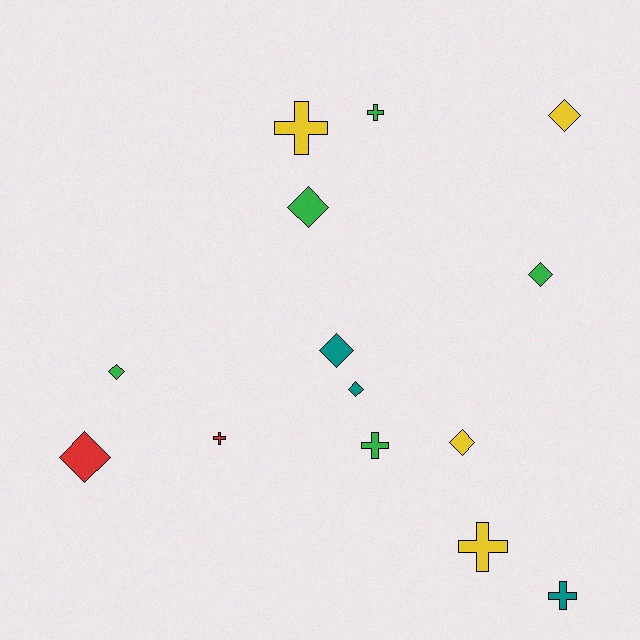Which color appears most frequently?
Green, with 5 objects.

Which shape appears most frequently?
Diamond, with 8 objects.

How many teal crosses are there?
There is 1 teal cross.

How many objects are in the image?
There are 14 objects.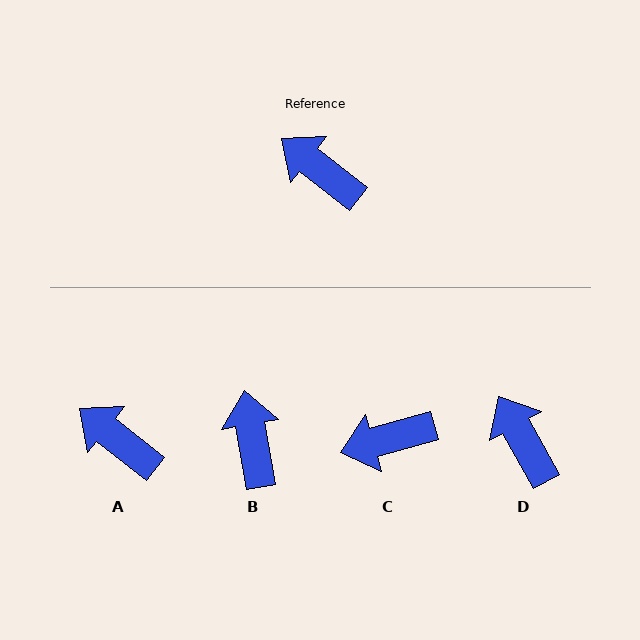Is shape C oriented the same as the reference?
No, it is off by about 54 degrees.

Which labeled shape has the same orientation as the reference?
A.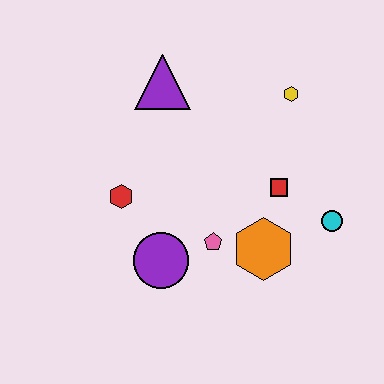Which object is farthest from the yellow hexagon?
The purple circle is farthest from the yellow hexagon.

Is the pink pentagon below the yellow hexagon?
Yes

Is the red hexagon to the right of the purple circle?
No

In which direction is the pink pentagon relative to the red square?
The pink pentagon is to the left of the red square.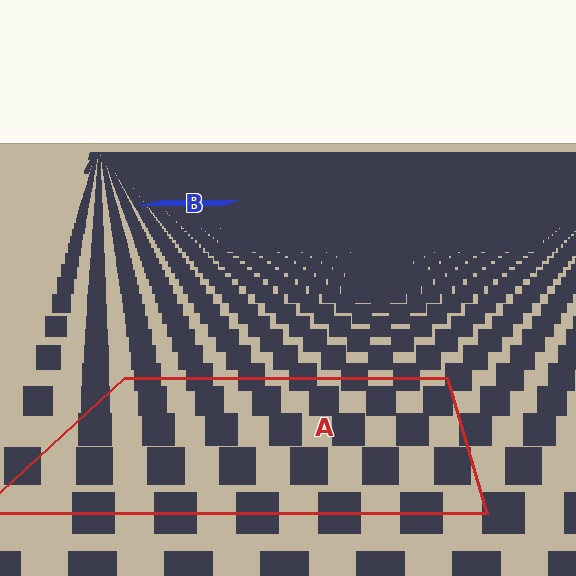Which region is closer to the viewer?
Region A is closer. The texture elements there are larger and more spread out.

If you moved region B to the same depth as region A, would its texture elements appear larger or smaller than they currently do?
They would appear larger. At a closer depth, the same texture elements are projected at a bigger on-screen size.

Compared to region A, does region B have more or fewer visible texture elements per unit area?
Region B has more texture elements per unit area — they are packed more densely because it is farther away.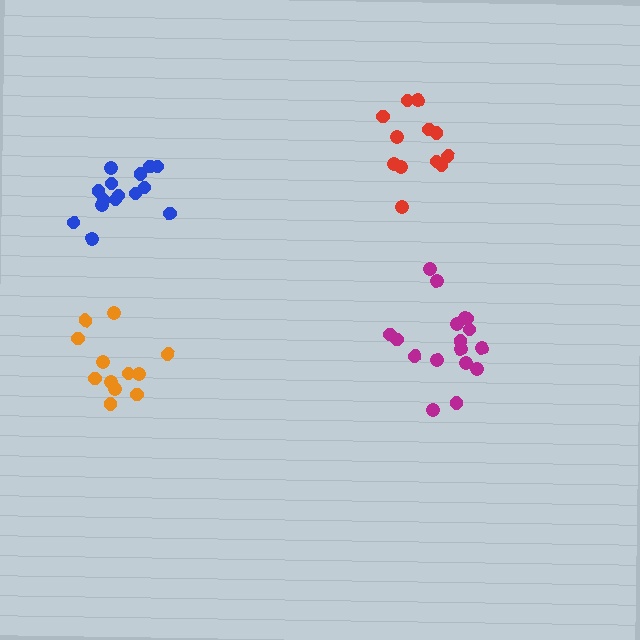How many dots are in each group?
Group 1: 17 dots, Group 2: 12 dots, Group 3: 12 dots, Group 4: 15 dots (56 total).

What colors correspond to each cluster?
The clusters are colored: magenta, red, orange, blue.